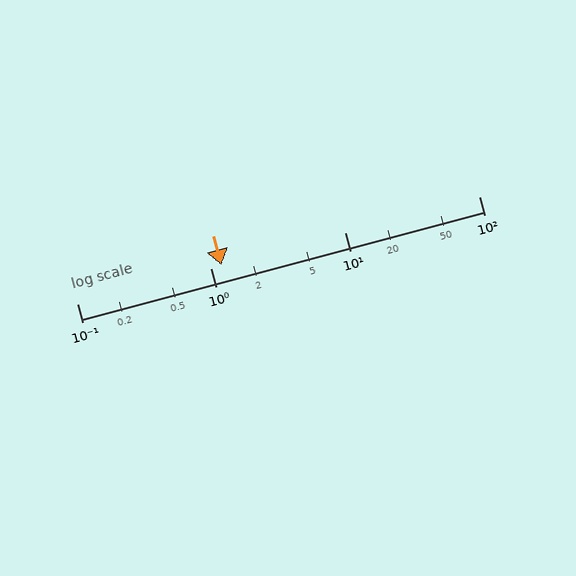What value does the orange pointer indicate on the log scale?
The pointer indicates approximately 1.2.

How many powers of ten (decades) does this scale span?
The scale spans 3 decades, from 0.1 to 100.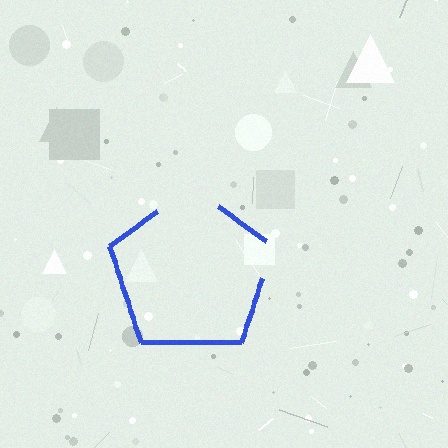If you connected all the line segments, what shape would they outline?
They would outline a pentagon.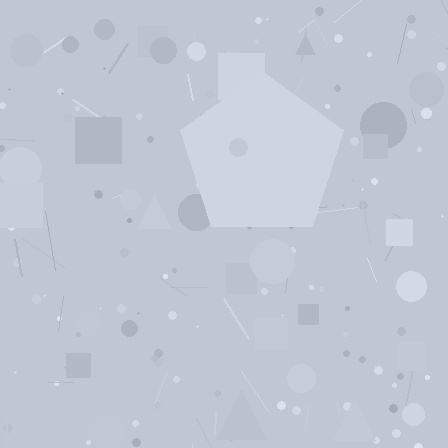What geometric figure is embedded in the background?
A pentagon is embedded in the background.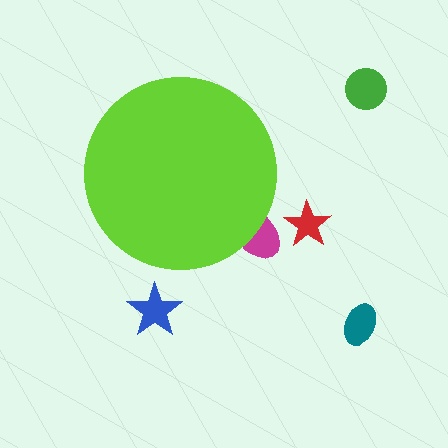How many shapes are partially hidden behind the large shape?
1 shape is partially hidden.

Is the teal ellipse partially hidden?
No, the teal ellipse is fully visible.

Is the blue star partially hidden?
No, the blue star is fully visible.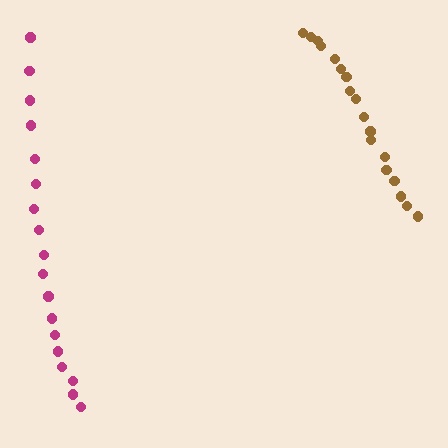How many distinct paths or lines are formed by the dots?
There are 2 distinct paths.